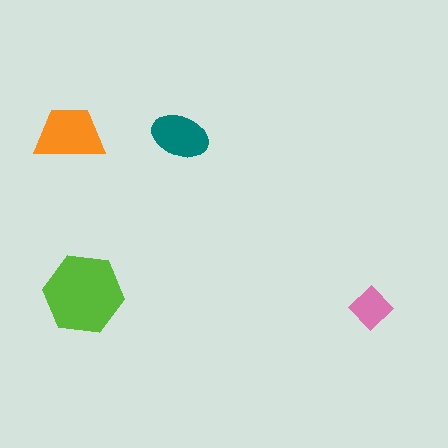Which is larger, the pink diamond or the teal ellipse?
The teal ellipse.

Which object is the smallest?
The pink diamond.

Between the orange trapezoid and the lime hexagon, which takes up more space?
The lime hexagon.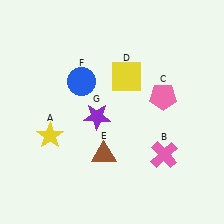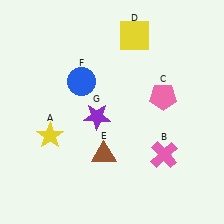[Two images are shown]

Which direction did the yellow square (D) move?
The yellow square (D) moved up.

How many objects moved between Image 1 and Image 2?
1 object moved between the two images.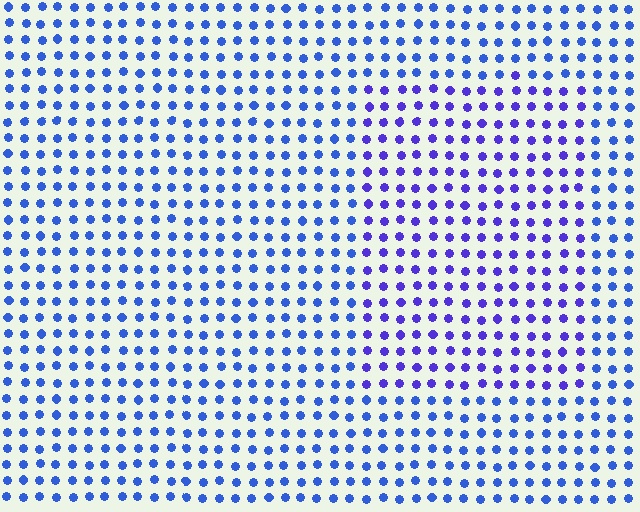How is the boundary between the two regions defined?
The boundary is defined purely by a slight shift in hue (about 28 degrees). Spacing, size, and orientation are identical on both sides.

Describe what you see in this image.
The image is filled with small blue elements in a uniform arrangement. A rectangle-shaped region is visible where the elements are tinted to a slightly different hue, forming a subtle color boundary.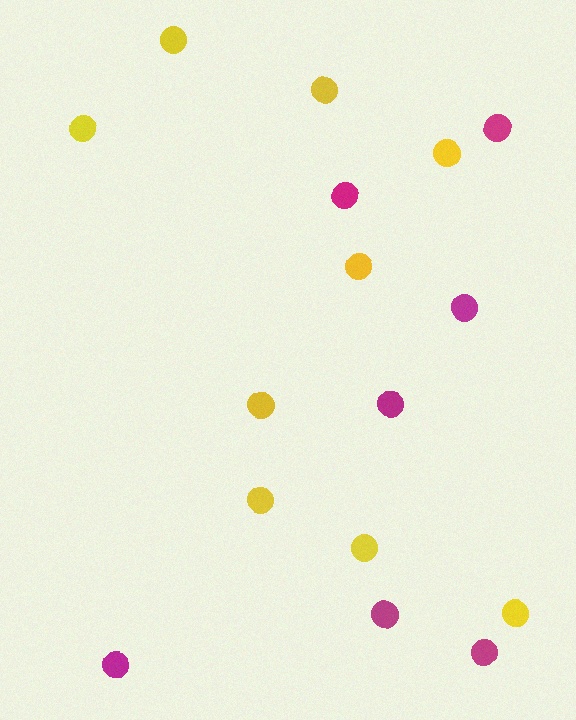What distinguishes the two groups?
There are 2 groups: one group of yellow circles (9) and one group of magenta circles (7).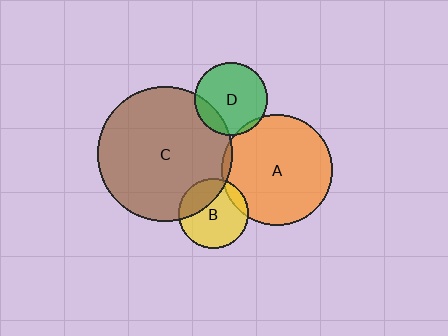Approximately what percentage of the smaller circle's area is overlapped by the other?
Approximately 30%.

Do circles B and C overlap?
Yes.